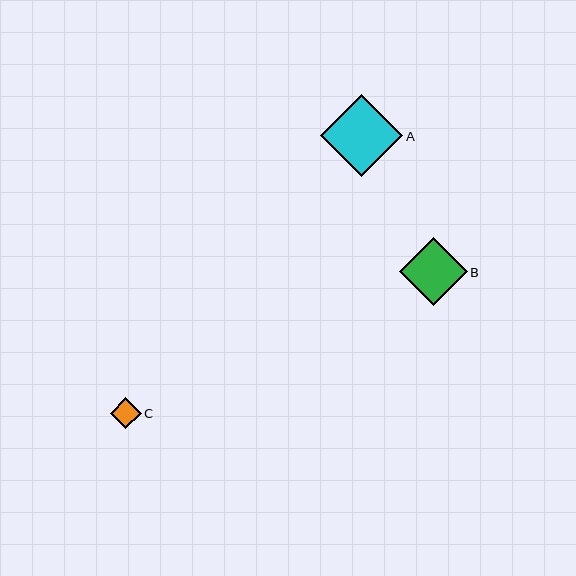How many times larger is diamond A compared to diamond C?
Diamond A is approximately 2.7 times the size of diamond C.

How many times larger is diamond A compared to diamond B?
Diamond A is approximately 1.2 times the size of diamond B.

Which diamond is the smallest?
Diamond C is the smallest with a size of approximately 31 pixels.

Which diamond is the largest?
Diamond A is the largest with a size of approximately 82 pixels.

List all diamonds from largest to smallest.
From largest to smallest: A, B, C.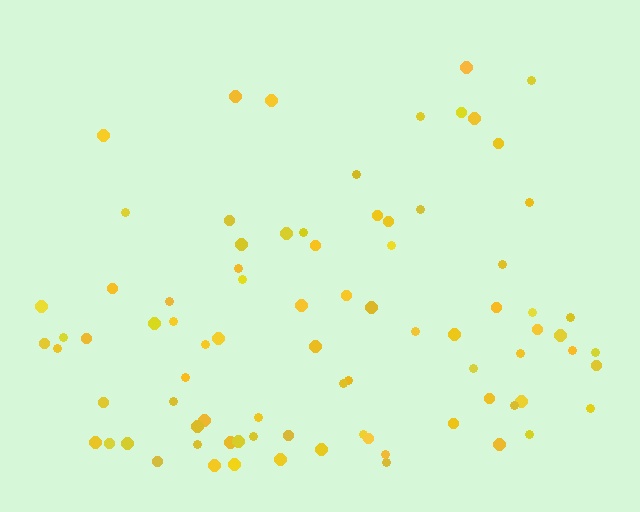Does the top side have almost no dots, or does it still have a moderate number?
Still a moderate number, just noticeably fewer than the bottom.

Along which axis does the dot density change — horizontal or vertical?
Vertical.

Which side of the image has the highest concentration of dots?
The bottom.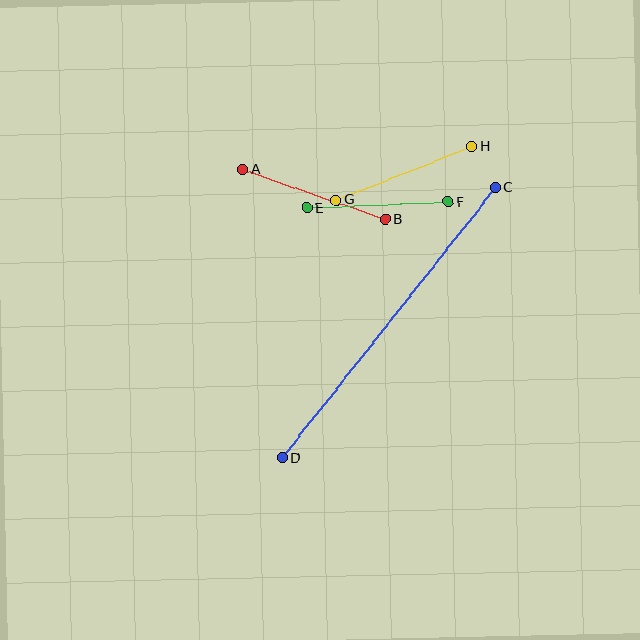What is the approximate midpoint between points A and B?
The midpoint is at approximately (314, 194) pixels.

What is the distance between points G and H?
The distance is approximately 146 pixels.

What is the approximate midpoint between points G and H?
The midpoint is at approximately (404, 173) pixels.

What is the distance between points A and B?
The distance is approximately 151 pixels.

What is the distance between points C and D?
The distance is approximately 344 pixels.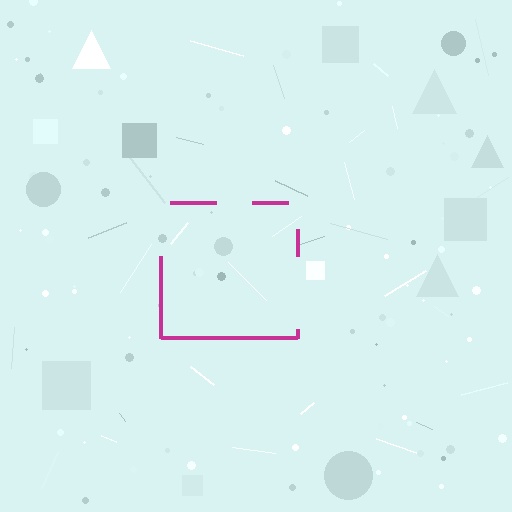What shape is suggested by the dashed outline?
The dashed outline suggests a square.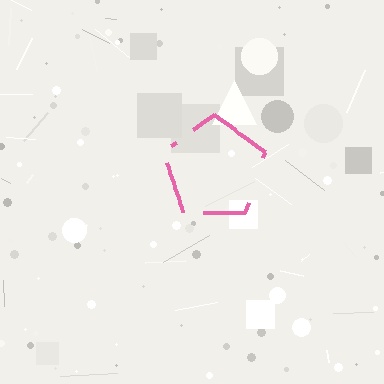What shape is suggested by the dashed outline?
The dashed outline suggests a pentagon.